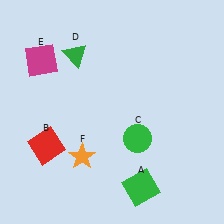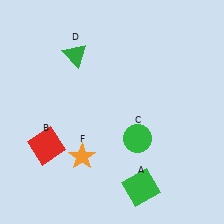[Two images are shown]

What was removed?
The magenta square (E) was removed in Image 2.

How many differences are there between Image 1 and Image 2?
There is 1 difference between the two images.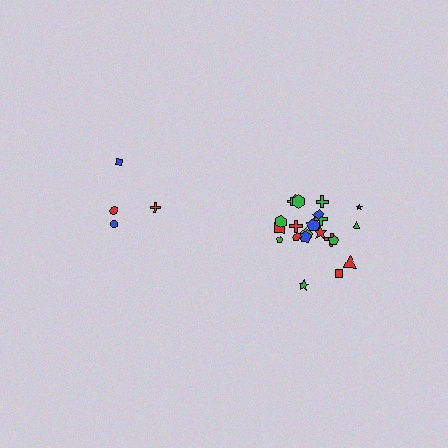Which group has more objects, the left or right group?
The right group.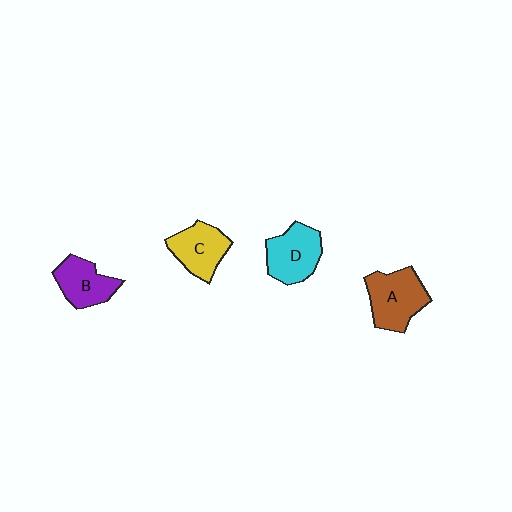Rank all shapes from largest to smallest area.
From largest to smallest: A (brown), D (cyan), C (yellow), B (purple).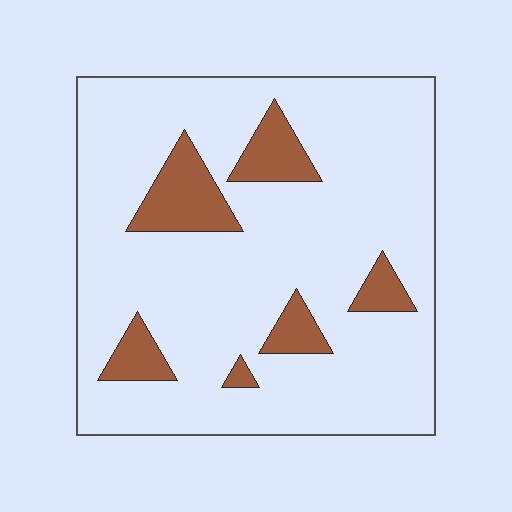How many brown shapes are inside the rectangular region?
6.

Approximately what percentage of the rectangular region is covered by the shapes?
Approximately 15%.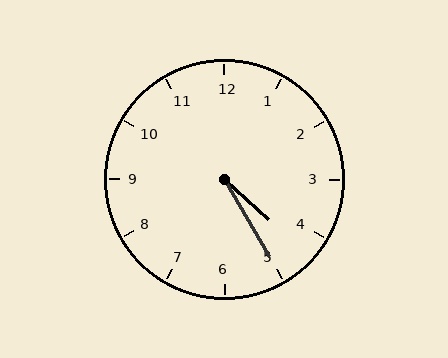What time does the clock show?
4:25.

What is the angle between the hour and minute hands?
Approximately 18 degrees.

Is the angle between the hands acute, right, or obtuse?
It is acute.